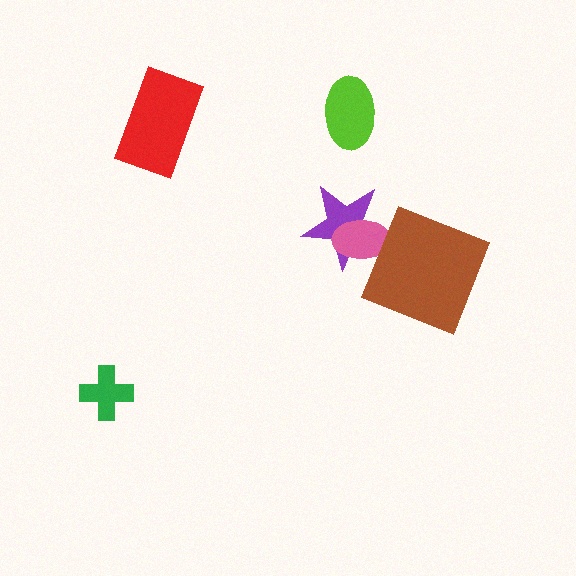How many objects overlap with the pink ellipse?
1 object overlaps with the pink ellipse.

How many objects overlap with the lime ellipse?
0 objects overlap with the lime ellipse.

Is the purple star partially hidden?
Yes, it is partially covered by another shape.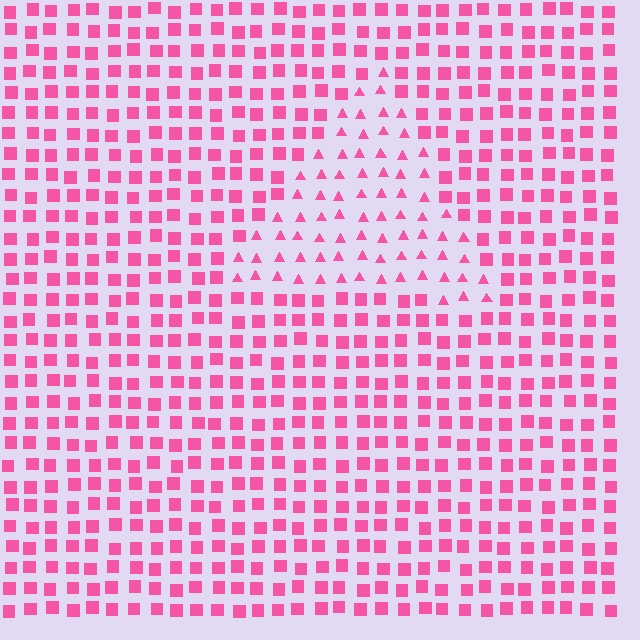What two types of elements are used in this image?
The image uses triangles inside the triangle region and squares outside it.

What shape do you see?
I see a triangle.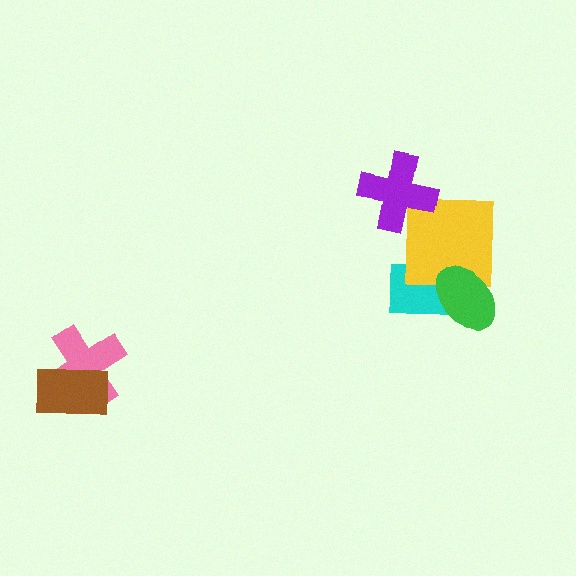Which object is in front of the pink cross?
The brown rectangle is in front of the pink cross.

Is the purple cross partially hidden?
No, no other shape covers it.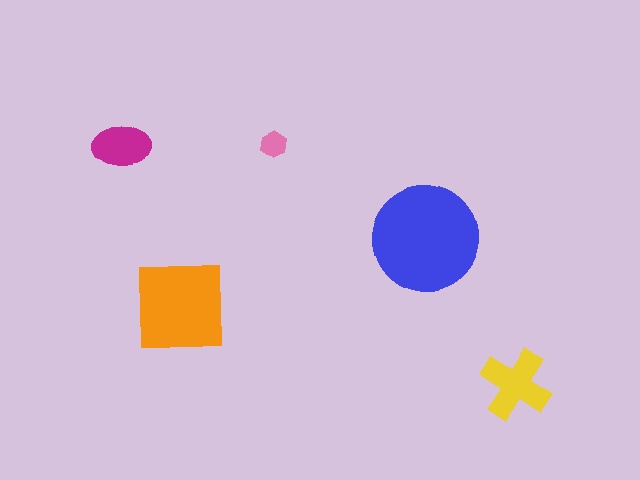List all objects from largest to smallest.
The blue circle, the orange square, the yellow cross, the magenta ellipse, the pink hexagon.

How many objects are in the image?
There are 5 objects in the image.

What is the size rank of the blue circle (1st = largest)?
1st.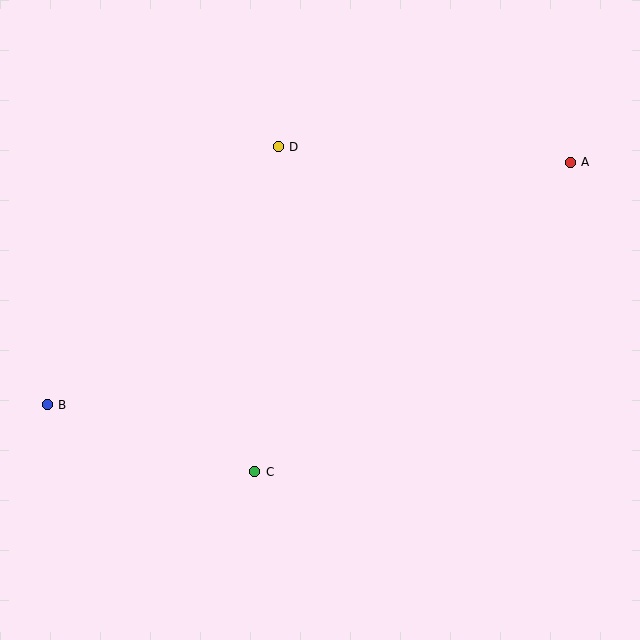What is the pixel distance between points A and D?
The distance between A and D is 292 pixels.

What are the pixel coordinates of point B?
Point B is at (47, 405).